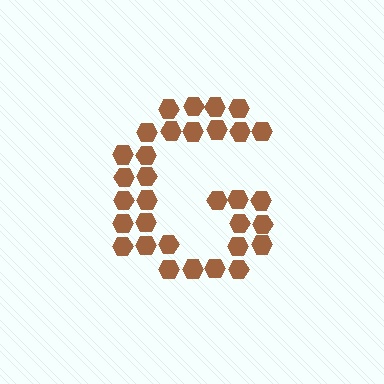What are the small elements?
The small elements are hexagons.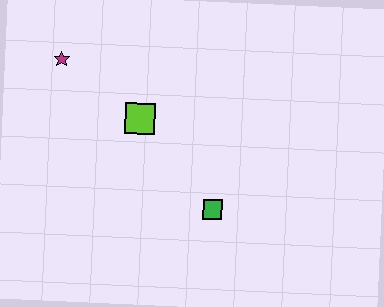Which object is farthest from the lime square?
The green square is farthest from the lime square.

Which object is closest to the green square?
The lime square is closest to the green square.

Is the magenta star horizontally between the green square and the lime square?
No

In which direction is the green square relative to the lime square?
The green square is below the lime square.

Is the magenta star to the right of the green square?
No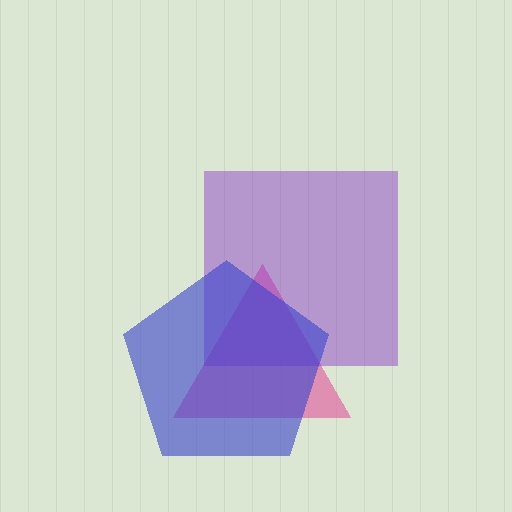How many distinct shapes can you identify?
There are 3 distinct shapes: a pink triangle, a purple square, a blue pentagon.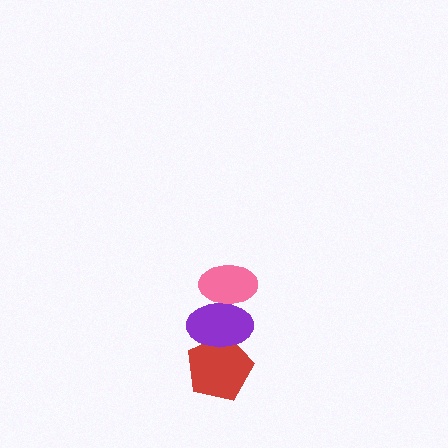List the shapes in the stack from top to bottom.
From top to bottom: the pink ellipse, the purple ellipse, the red pentagon.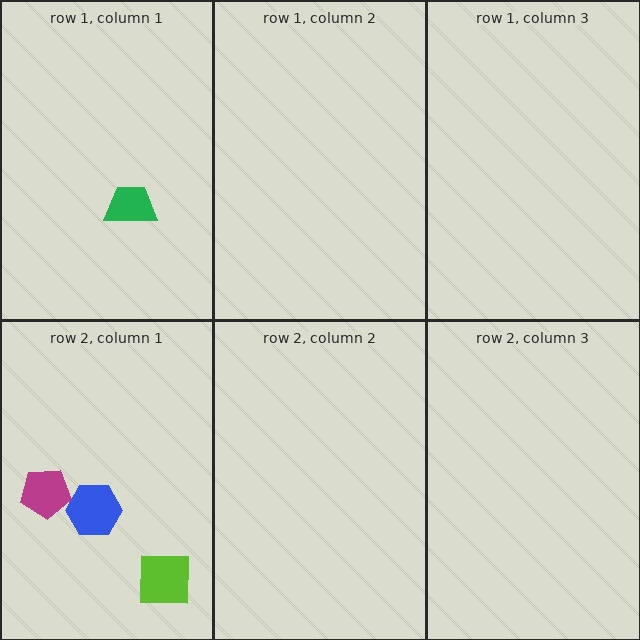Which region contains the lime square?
The row 2, column 1 region.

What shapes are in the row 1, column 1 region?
The green trapezoid.